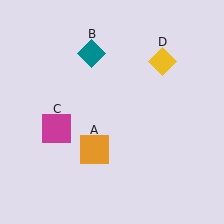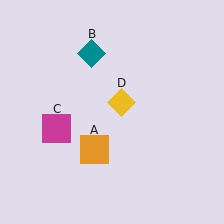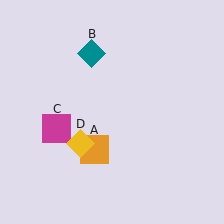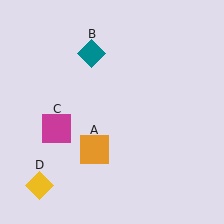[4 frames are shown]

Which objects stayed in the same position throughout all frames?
Orange square (object A) and teal diamond (object B) and magenta square (object C) remained stationary.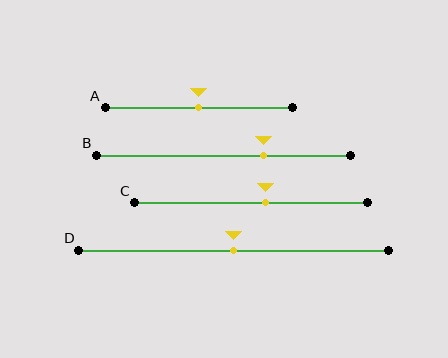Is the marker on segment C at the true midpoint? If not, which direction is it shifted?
No, the marker on segment C is shifted to the right by about 6% of the segment length.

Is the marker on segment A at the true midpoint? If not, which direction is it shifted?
Yes, the marker on segment A is at the true midpoint.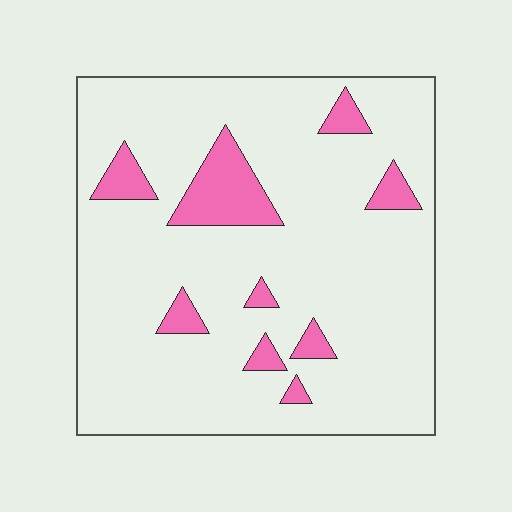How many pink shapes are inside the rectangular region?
9.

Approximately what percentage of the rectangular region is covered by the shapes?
Approximately 10%.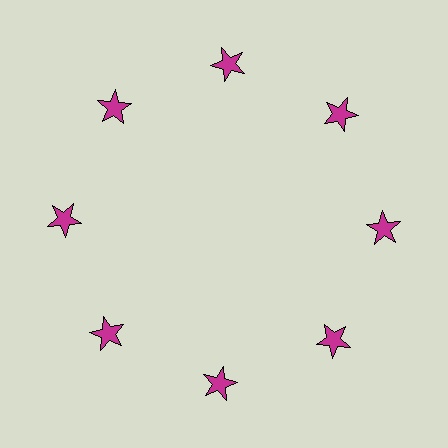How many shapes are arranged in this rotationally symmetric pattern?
There are 8 shapes, arranged in 8 groups of 1.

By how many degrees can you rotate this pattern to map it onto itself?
The pattern maps onto itself every 45 degrees of rotation.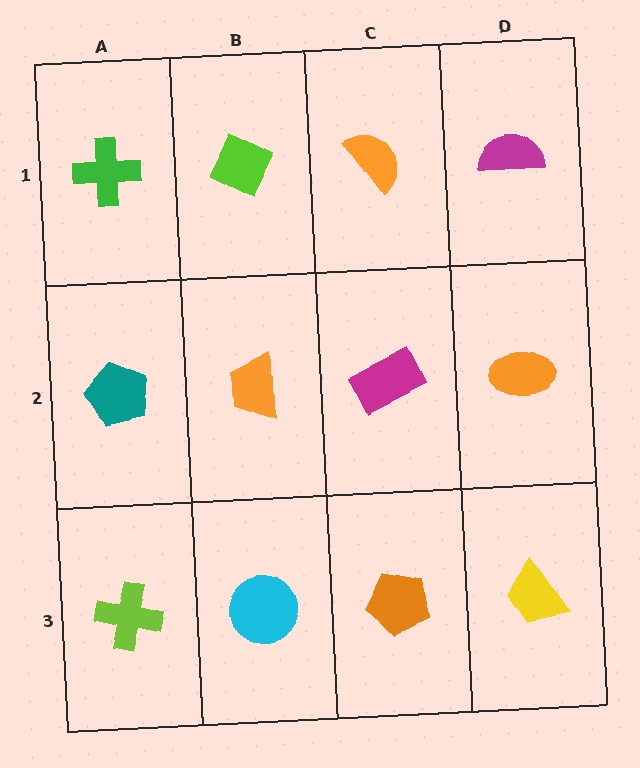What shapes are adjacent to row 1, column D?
An orange ellipse (row 2, column D), an orange semicircle (row 1, column C).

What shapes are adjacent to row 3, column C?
A magenta rectangle (row 2, column C), a cyan circle (row 3, column B), a yellow trapezoid (row 3, column D).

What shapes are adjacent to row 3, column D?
An orange ellipse (row 2, column D), an orange pentagon (row 3, column C).